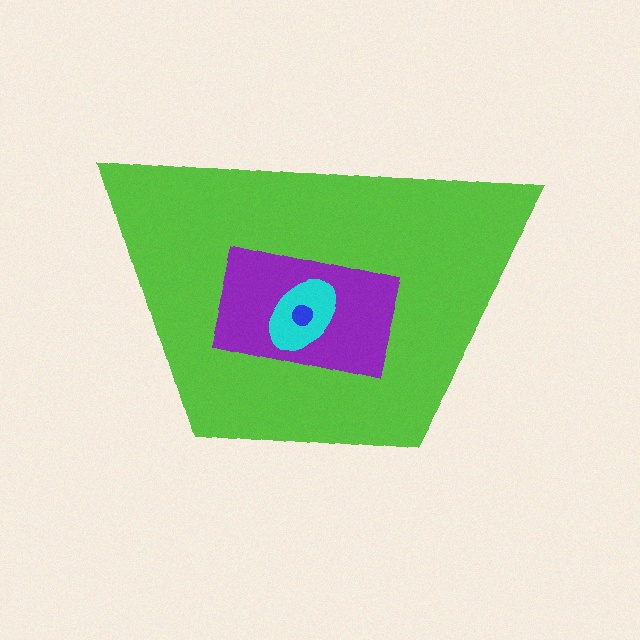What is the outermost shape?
The lime trapezoid.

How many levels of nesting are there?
4.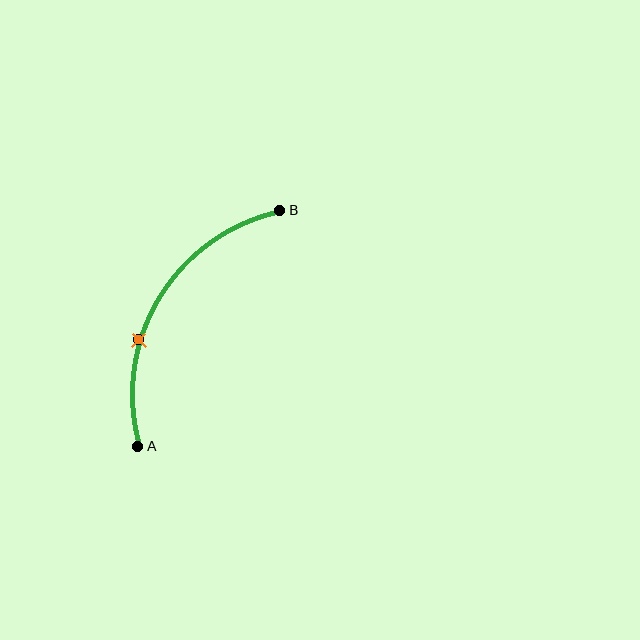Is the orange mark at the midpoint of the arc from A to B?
No. The orange mark lies on the arc but is closer to endpoint A. The arc midpoint would be at the point on the curve equidistant along the arc from both A and B.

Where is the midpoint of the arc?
The arc midpoint is the point on the curve farthest from the straight line joining A and B. It sits to the left of that line.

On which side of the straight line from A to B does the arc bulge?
The arc bulges to the left of the straight line connecting A and B.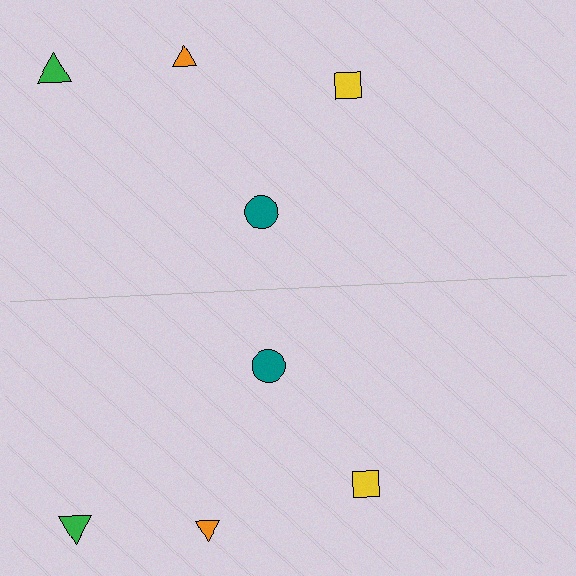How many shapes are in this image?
There are 8 shapes in this image.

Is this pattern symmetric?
Yes, this pattern has bilateral (reflection) symmetry.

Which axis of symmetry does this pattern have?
The pattern has a horizontal axis of symmetry running through the center of the image.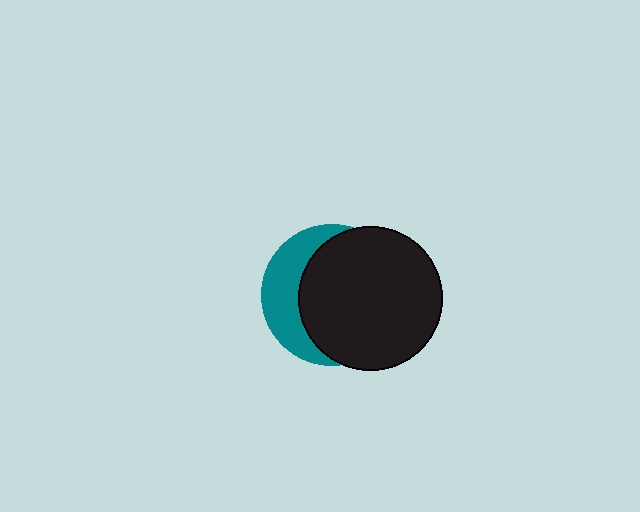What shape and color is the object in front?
The object in front is a black circle.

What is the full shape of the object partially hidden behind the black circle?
The partially hidden object is a teal circle.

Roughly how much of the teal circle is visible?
A small part of it is visible (roughly 33%).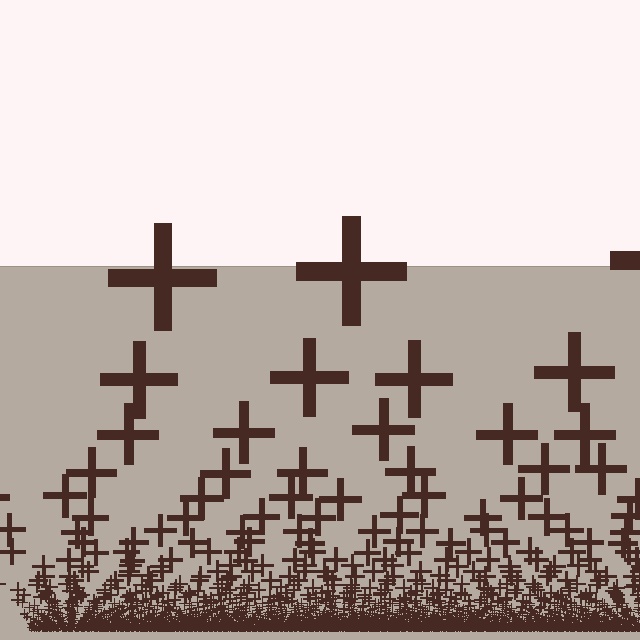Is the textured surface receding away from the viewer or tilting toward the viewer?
The surface appears to tilt toward the viewer. Texture elements get larger and sparser toward the top.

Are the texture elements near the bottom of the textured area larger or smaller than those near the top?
Smaller. The gradient is inverted — elements near the bottom are smaller and denser.